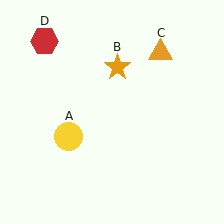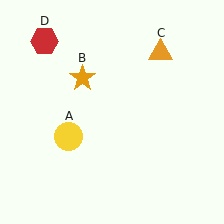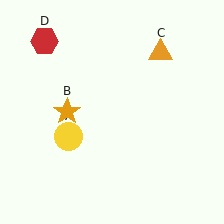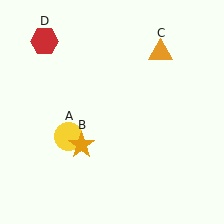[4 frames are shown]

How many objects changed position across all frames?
1 object changed position: orange star (object B).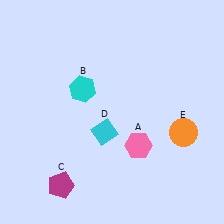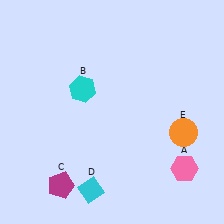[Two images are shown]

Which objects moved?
The objects that moved are: the pink hexagon (A), the cyan diamond (D).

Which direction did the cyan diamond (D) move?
The cyan diamond (D) moved down.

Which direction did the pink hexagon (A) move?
The pink hexagon (A) moved right.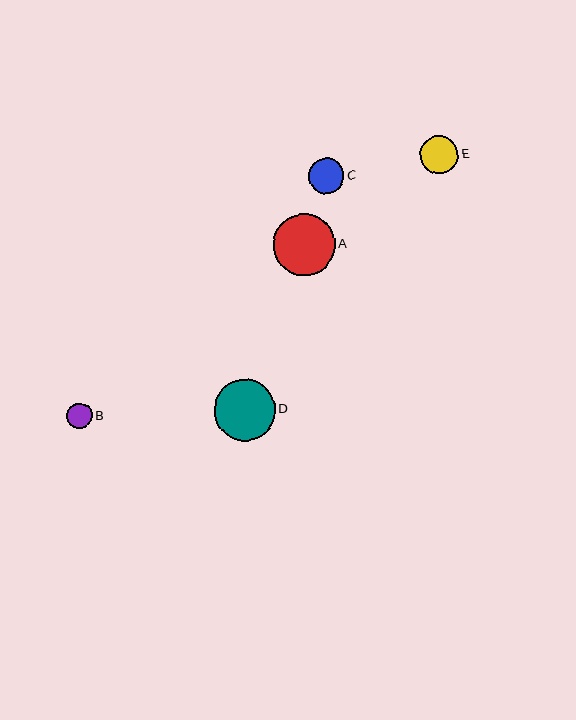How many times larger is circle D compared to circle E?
Circle D is approximately 1.6 times the size of circle E.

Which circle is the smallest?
Circle B is the smallest with a size of approximately 26 pixels.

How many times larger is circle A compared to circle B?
Circle A is approximately 2.4 times the size of circle B.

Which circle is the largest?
Circle A is the largest with a size of approximately 62 pixels.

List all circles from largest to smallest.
From largest to smallest: A, D, E, C, B.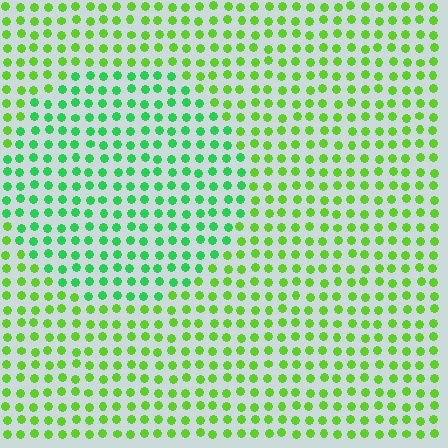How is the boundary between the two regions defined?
The boundary is defined purely by a slight shift in hue (about 34 degrees). Spacing, size, and orientation are identical on both sides.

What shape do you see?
I see a circle.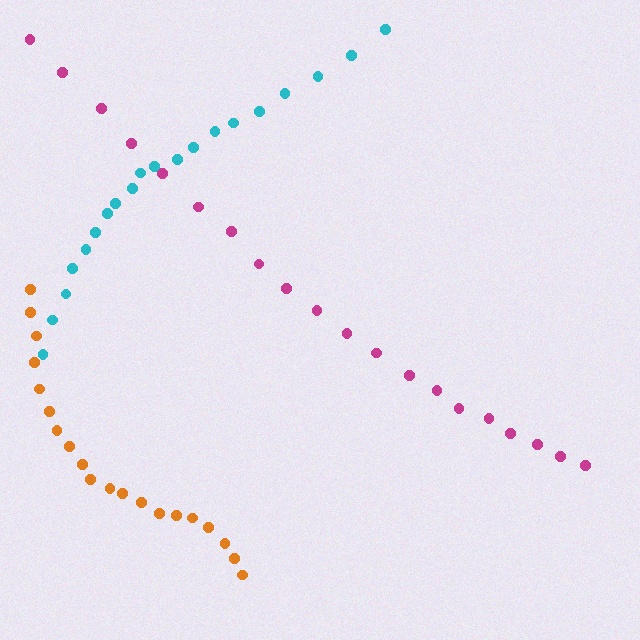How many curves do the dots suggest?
There are 3 distinct paths.